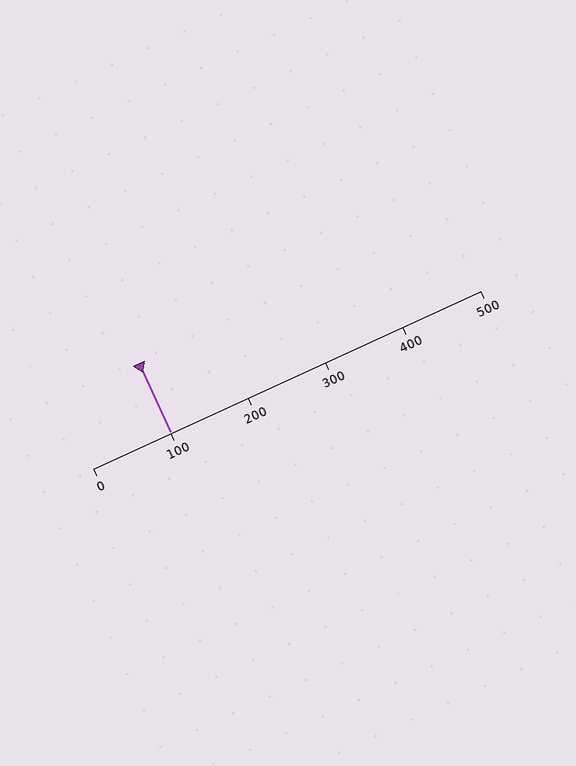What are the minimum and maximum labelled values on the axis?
The axis runs from 0 to 500.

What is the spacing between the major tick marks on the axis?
The major ticks are spaced 100 apart.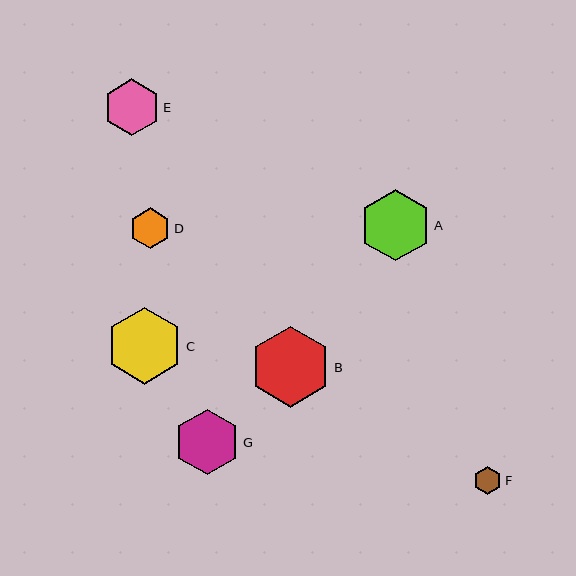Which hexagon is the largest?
Hexagon B is the largest with a size of approximately 81 pixels.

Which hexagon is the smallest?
Hexagon F is the smallest with a size of approximately 28 pixels.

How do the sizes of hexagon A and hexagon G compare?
Hexagon A and hexagon G are approximately the same size.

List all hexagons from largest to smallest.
From largest to smallest: B, C, A, G, E, D, F.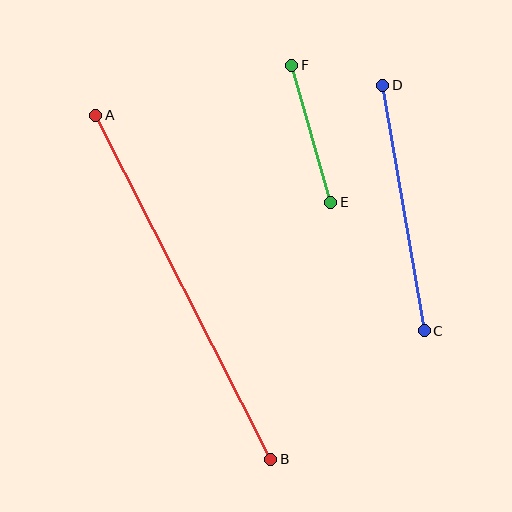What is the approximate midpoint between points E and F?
The midpoint is at approximately (311, 134) pixels.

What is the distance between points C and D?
The distance is approximately 249 pixels.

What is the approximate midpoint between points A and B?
The midpoint is at approximately (183, 287) pixels.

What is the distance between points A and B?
The distance is approximately 386 pixels.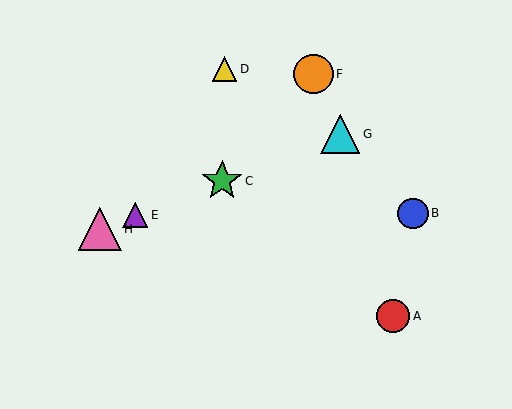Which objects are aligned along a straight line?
Objects C, E, G, H are aligned along a straight line.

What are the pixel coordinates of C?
Object C is at (222, 181).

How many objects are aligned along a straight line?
4 objects (C, E, G, H) are aligned along a straight line.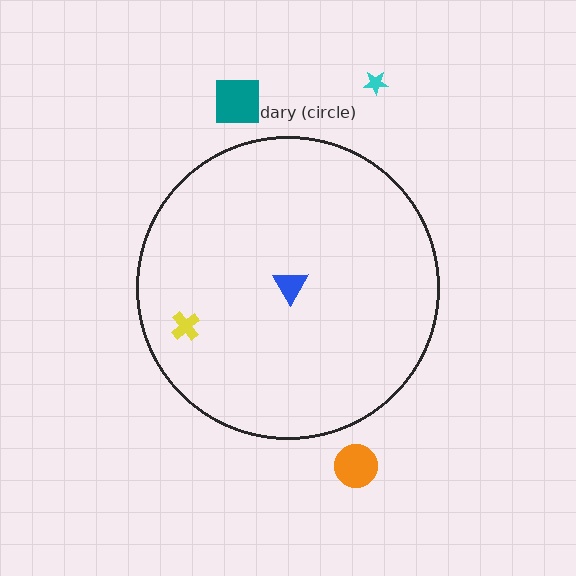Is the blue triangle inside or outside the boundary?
Inside.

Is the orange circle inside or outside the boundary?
Outside.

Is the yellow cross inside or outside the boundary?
Inside.